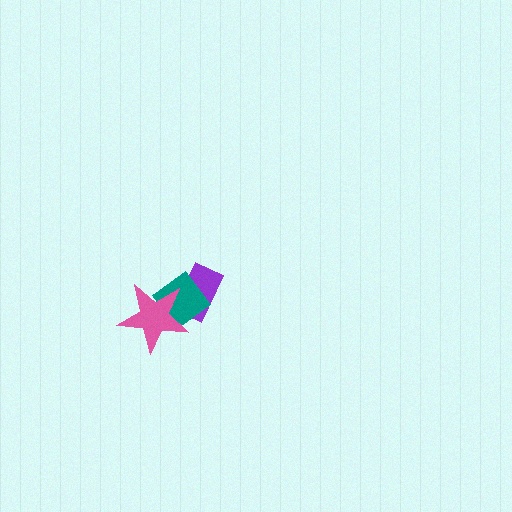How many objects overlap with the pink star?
2 objects overlap with the pink star.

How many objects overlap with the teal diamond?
2 objects overlap with the teal diamond.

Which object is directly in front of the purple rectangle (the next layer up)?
The teal diamond is directly in front of the purple rectangle.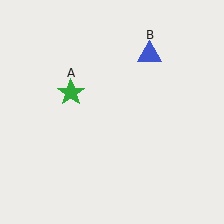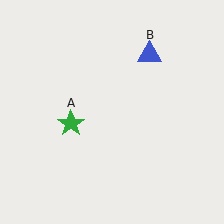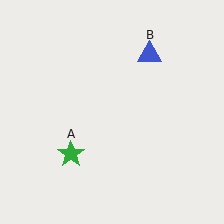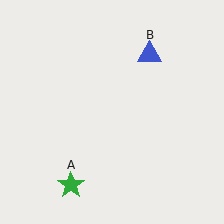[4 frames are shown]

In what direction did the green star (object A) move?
The green star (object A) moved down.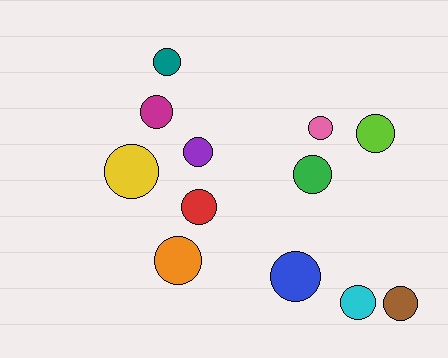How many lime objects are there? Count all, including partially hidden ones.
There is 1 lime object.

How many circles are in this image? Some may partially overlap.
There are 12 circles.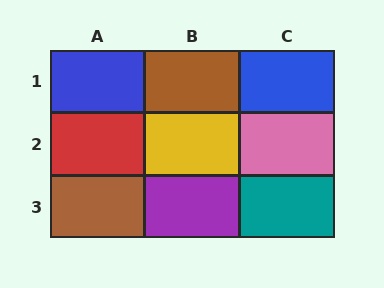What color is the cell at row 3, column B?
Purple.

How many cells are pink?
1 cell is pink.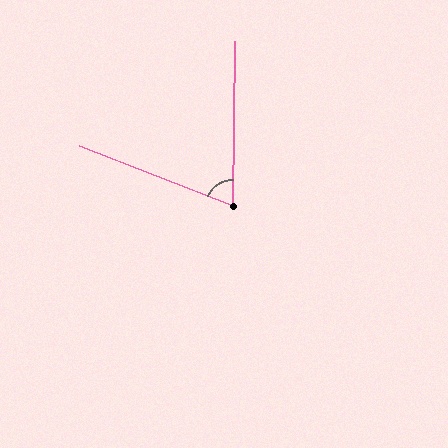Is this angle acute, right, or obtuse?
It is acute.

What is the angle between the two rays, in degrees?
Approximately 70 degrees.